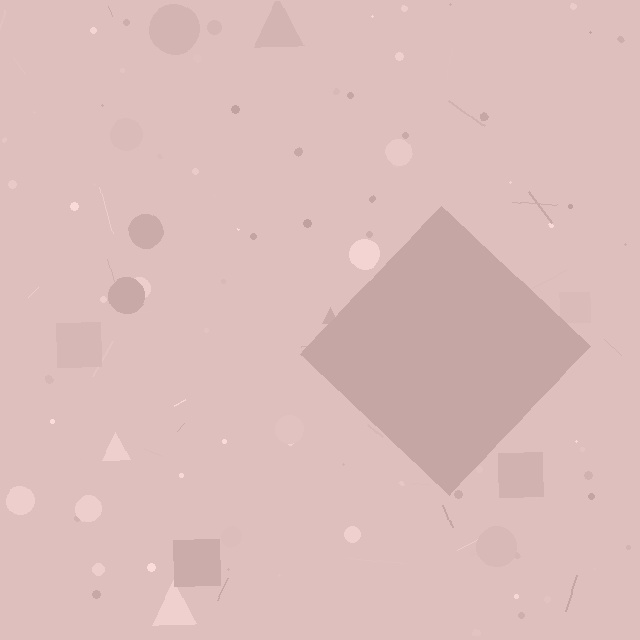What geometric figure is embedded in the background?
A diamond is embedded in the background.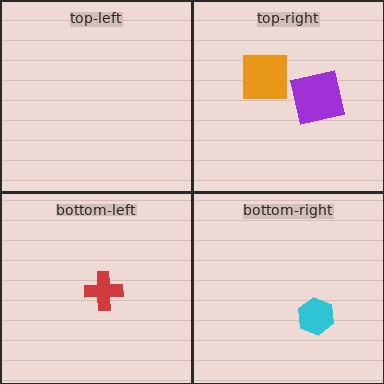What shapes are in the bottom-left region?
The red cross.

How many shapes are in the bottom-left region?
1.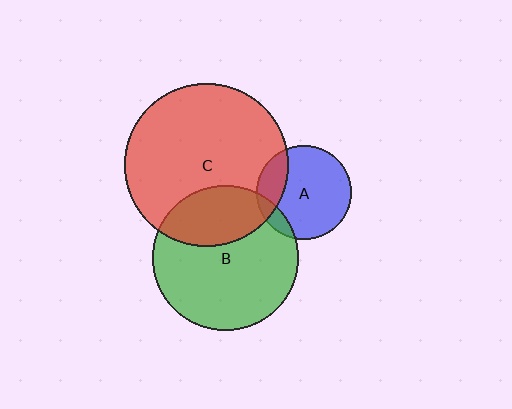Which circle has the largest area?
Circle C (red).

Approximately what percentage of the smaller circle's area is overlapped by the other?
Approximately 30%.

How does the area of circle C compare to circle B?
Approximately 1.3 times.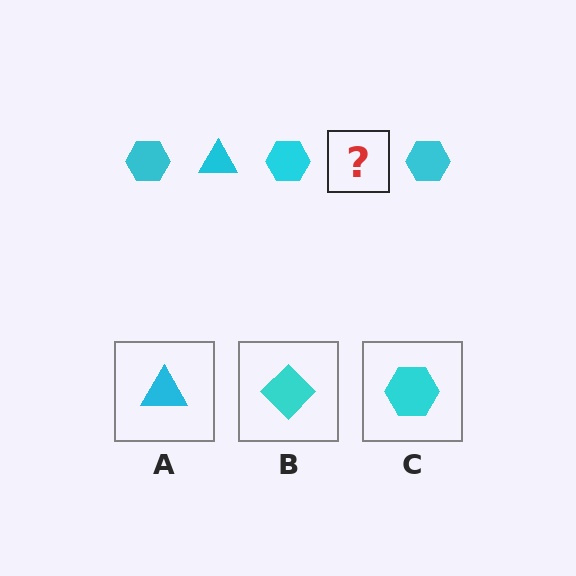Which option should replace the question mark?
Option A.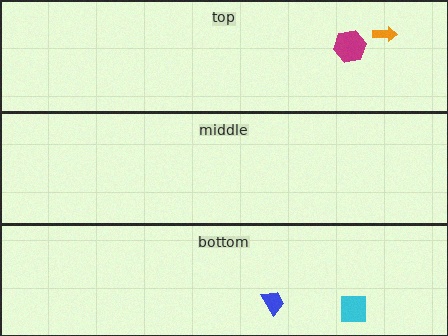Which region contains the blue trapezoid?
The bottom region.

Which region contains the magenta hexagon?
The top region.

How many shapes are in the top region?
2.